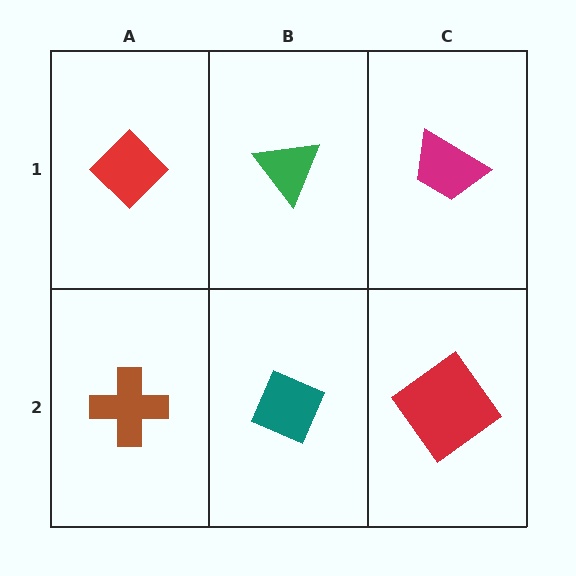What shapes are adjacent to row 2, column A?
A red diamond (row 1, column A), a teal diamond (row 2, column B).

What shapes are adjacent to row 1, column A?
A brown cross (row 2, column A), a green triangle (row 1, column B).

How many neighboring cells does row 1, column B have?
3.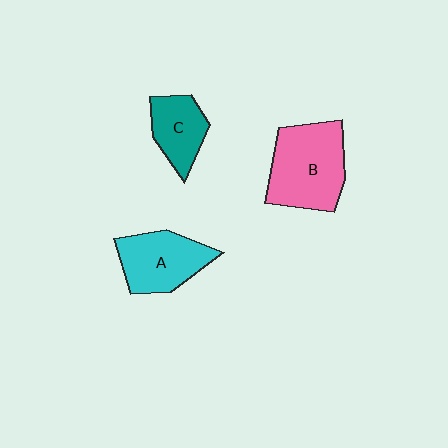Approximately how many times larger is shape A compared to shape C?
Approximately 1.4 times.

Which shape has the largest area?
Shape B (pink).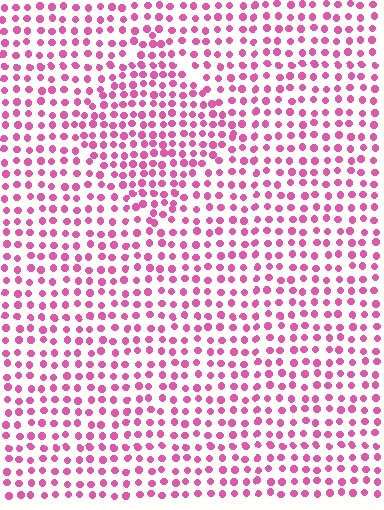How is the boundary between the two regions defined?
The boundary is defined by a change in element density (approximately 1.4x ratio). All elements are the same color, size, and shape.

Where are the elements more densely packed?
The elements are more densely packed inside the diamond boundary.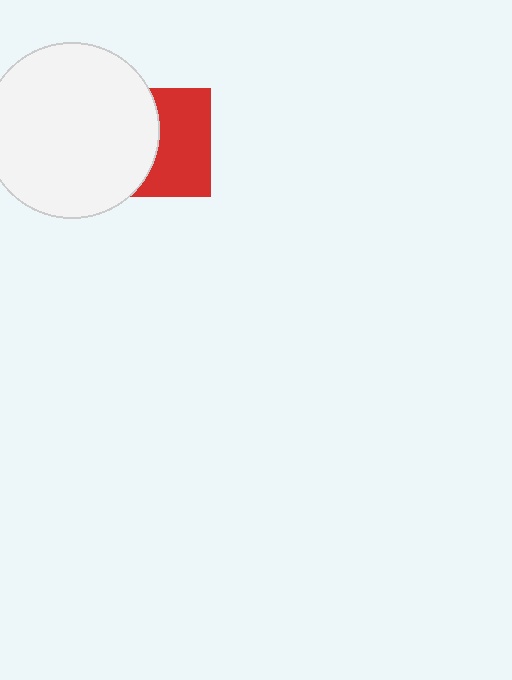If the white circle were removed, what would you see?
You would see the complete red square.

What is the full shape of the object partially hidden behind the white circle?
The partially hidden object is a red square.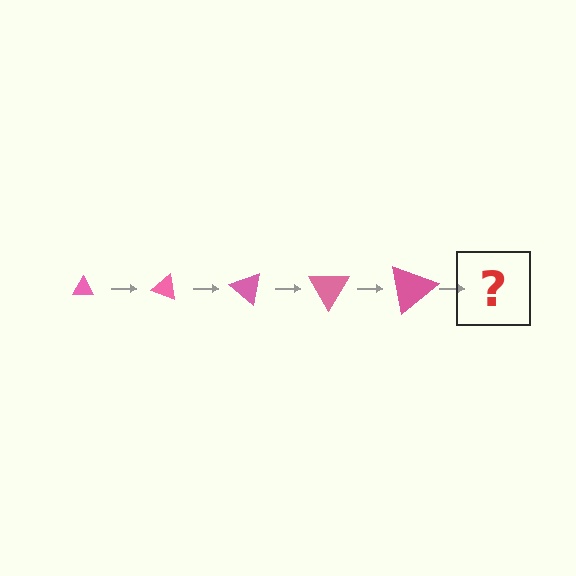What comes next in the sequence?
The next element should be a triangle, larger than the previous one and rotated 100 degrees from the start.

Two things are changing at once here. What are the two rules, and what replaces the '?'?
The two rules are that the triangle grows larger each step and it rotates 20 degrees each step. The '?' should be a triangle, larger than the previous one and rotated 100 degrees from the start.